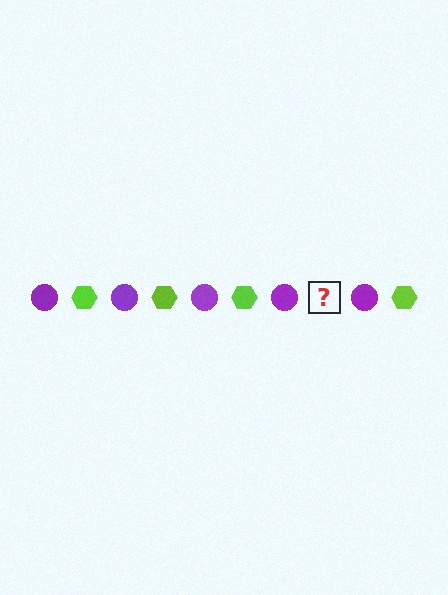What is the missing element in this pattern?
The missing element is a lime hexagon.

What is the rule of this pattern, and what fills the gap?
The rule is that the pattern alternates between purple circle and lime hexagon. The gap should be filled with a lime hexagon.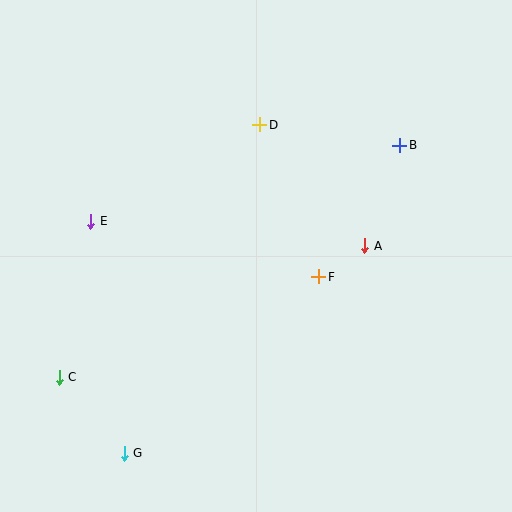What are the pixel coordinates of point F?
Point F is at (319, 277).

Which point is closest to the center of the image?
Point F at (319, 277) is closest to the center.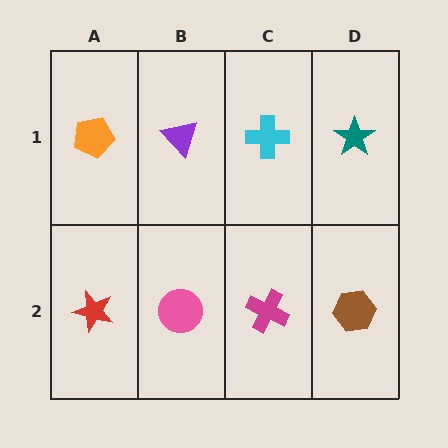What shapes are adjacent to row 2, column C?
A cyan cross (row 1, column C), a pink circle (row 2, column B), a brown hexagon (row 2, column D).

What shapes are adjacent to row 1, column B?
A pink circle (row 2, column B), an orange pentagon (row 1, column A), a cyan cross (row 1, column C).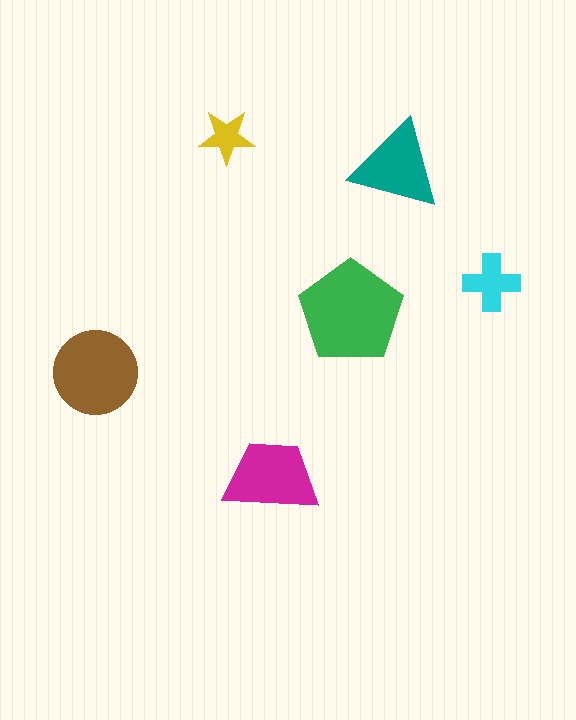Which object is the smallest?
The yellow star.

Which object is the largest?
The green pentagon.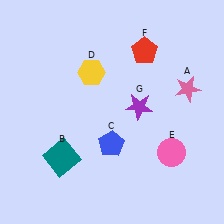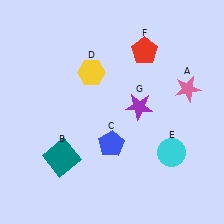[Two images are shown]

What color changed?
The circle (E) changed from pink in Image 1 to cyan in Image 2.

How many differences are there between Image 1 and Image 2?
There is 1 difference between the two images.